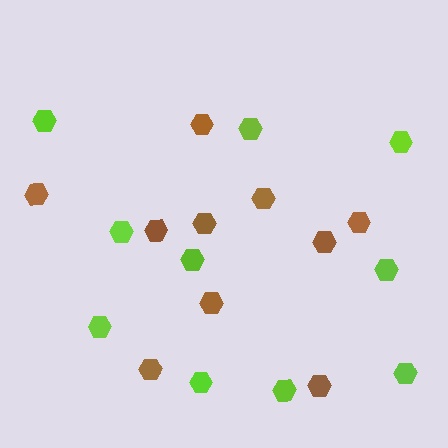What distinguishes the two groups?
There are 2 groups: one group of lime hexagons (10) and one group of brown hexagons (10).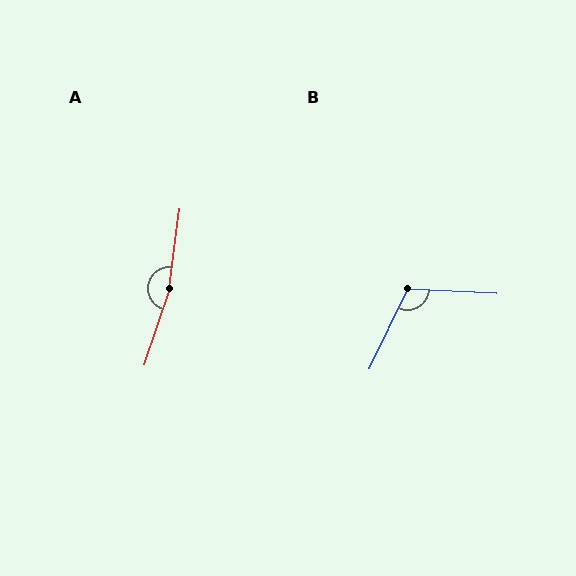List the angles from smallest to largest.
B (113°), A (169°).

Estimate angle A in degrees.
Approximately 169 degrees.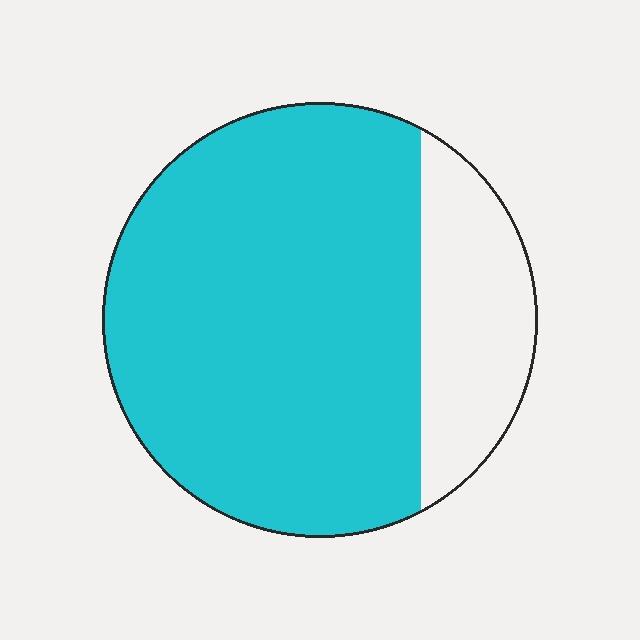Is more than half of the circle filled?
Yes.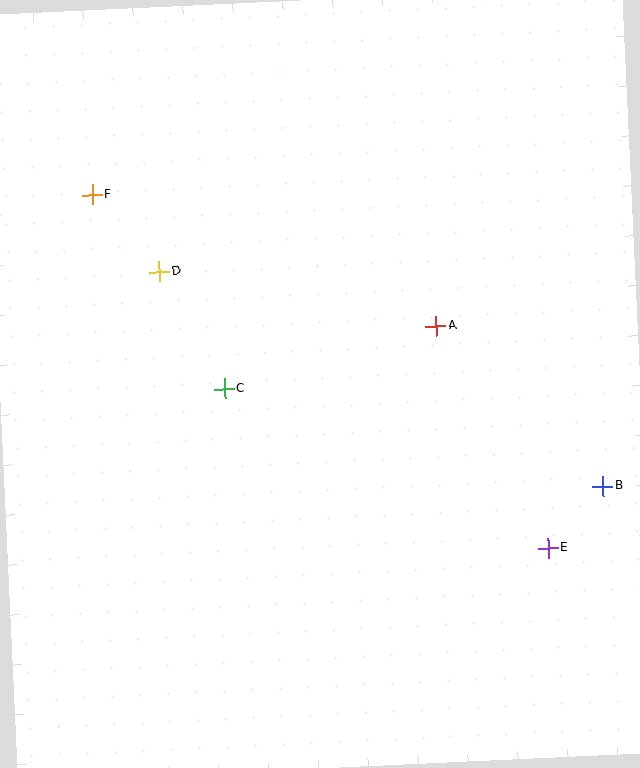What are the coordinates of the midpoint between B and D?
The midpoint between B and D is at (381, 379).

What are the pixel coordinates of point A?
Point A is at (436, 326).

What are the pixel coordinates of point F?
Point F is at (92, 194).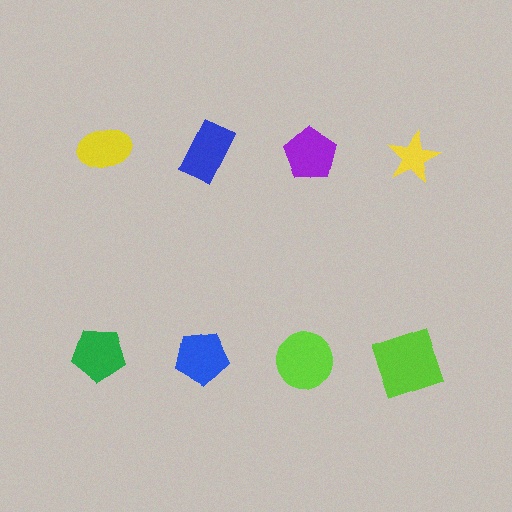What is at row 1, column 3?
A purple pentagon.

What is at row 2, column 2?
A blue pentagon.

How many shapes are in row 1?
4 shapes.